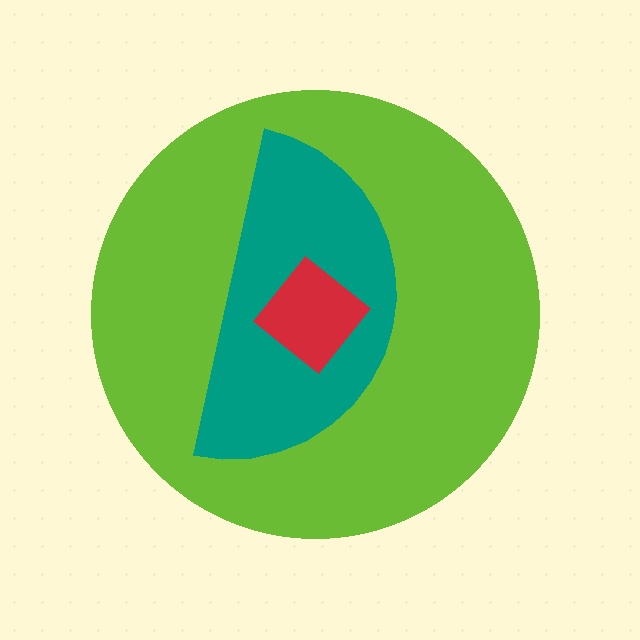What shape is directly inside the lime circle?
The teal semicircle.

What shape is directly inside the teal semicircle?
The red diamond.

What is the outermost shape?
The lime circle.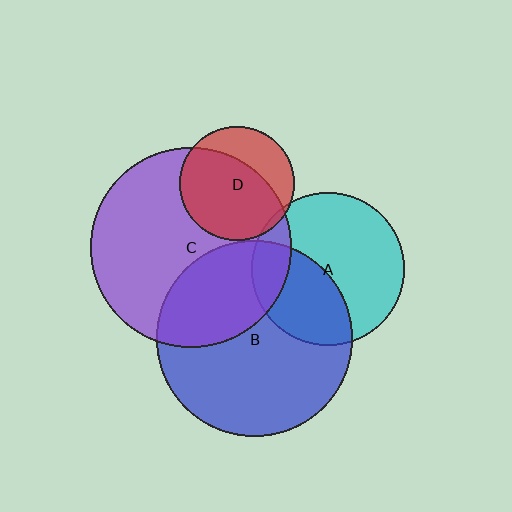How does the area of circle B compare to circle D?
Approximately 2.9 times.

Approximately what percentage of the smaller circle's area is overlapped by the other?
Approximately 35%.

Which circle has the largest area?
Circle C (purple).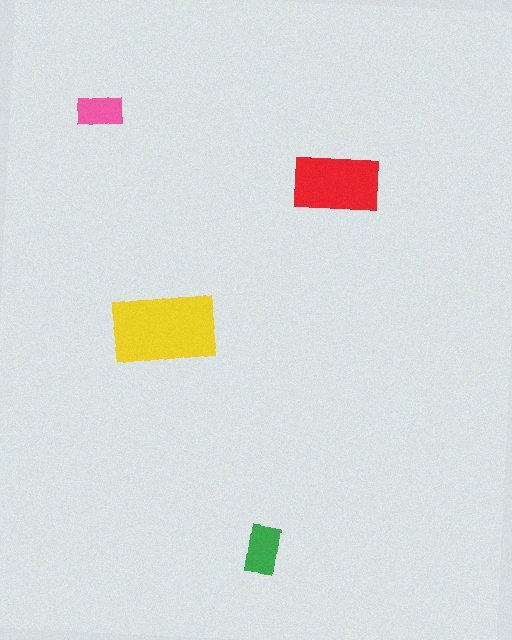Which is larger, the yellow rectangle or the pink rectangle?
The yellow one.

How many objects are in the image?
There are 4 objects in the image.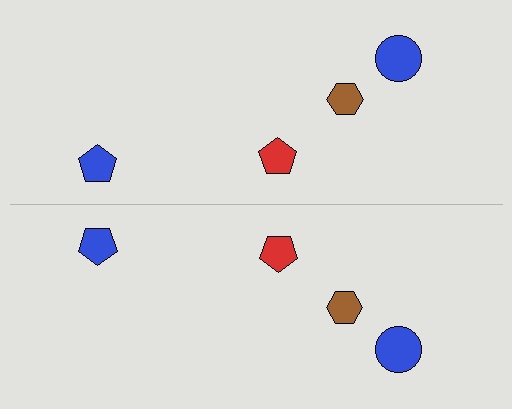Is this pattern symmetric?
Yes, this pattern has bilateral (reflection) symmetry.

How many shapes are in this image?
There are 8 shapes in this image.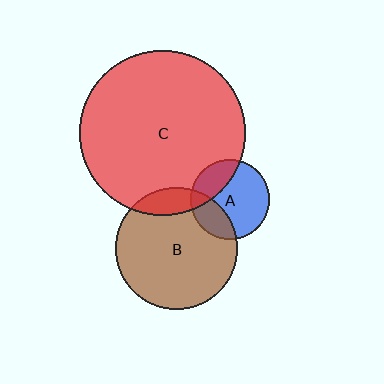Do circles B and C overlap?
Yes.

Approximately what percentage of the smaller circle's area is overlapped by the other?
Approximately 15%.